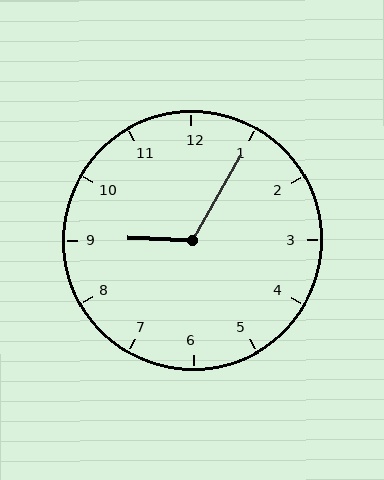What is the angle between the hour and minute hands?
Approximately 118 degrees.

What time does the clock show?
9:05.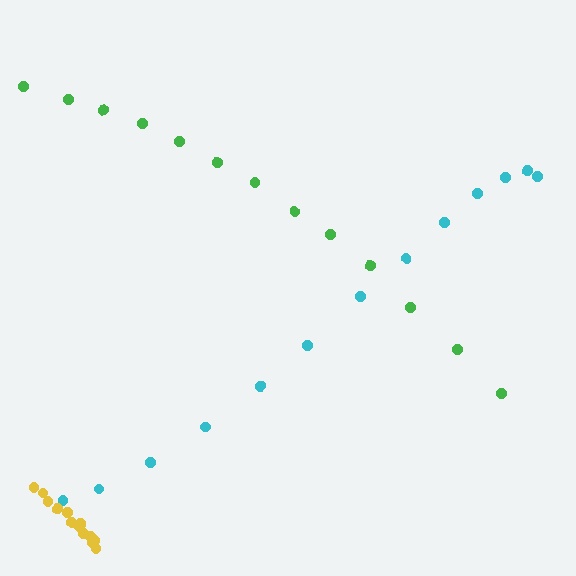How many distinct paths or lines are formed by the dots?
There are 3 distinct paths.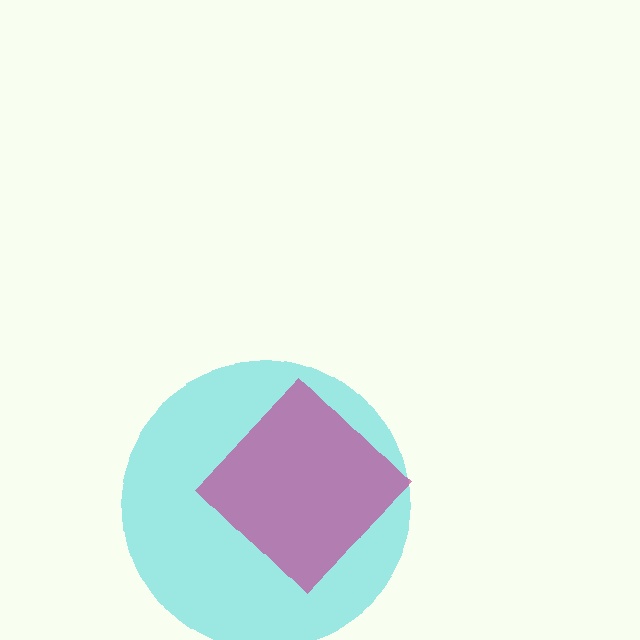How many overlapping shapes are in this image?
There are 2 overlapping shapes in the image.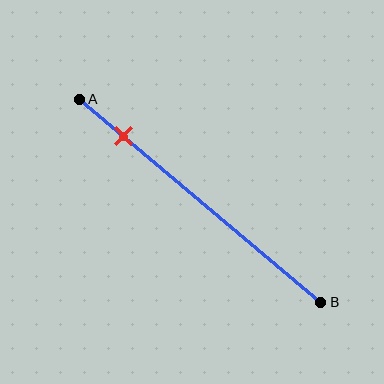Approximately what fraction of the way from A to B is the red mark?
The red mark is approximately 20% of the way from A to B.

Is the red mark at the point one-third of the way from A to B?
No, the mark is at about 20% from A, not at the 33% one-third point.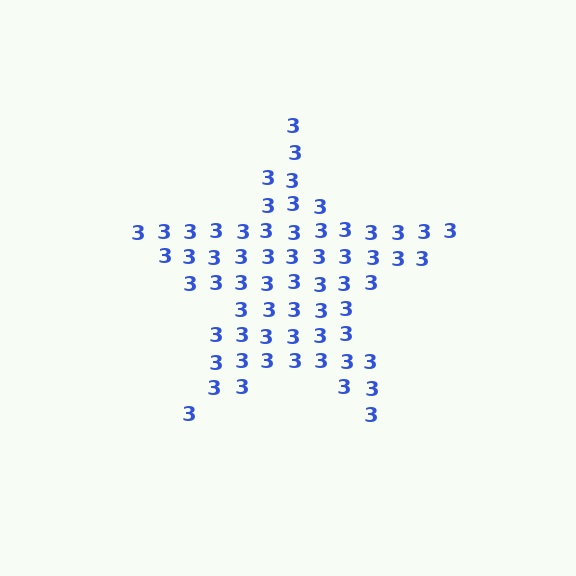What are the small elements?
The small elements are digit 3's.